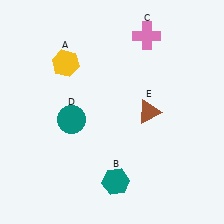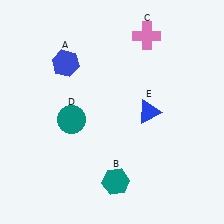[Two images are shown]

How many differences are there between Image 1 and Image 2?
There are 2 differences between the two images.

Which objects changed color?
A changed from yellow to blue. E changed from brown to blue.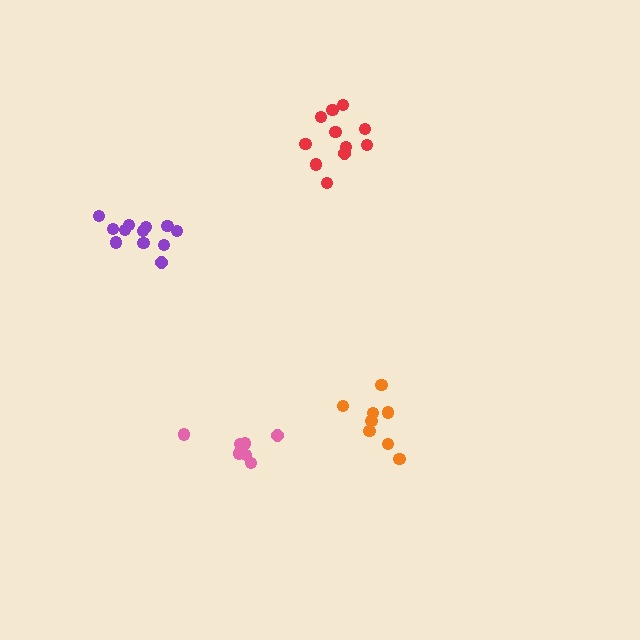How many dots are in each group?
Group 1: 8 dots, Group 2: 11 dots, Group 3: 12 dots, Group 4: 8 dots (39 total).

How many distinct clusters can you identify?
There are 4 distinct clusters.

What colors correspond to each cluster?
The clusters are colored: orange, red, purple, pink.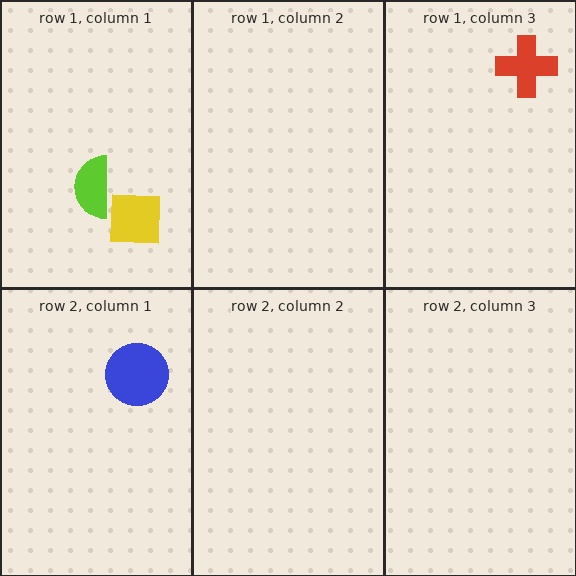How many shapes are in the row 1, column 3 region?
1.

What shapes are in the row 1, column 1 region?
The lime semicircle, the yellow square.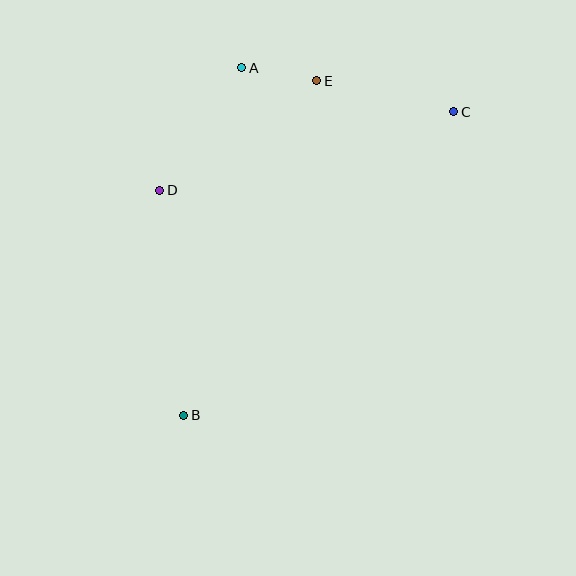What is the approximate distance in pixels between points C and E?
The distance between C and E is approximately 140 pixels.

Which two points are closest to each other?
Points A and E are closest to each other.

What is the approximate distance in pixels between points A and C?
The distance between A and C is approximately 217 pixels.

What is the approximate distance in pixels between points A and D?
The distance between A and D is approximately 147 pixels.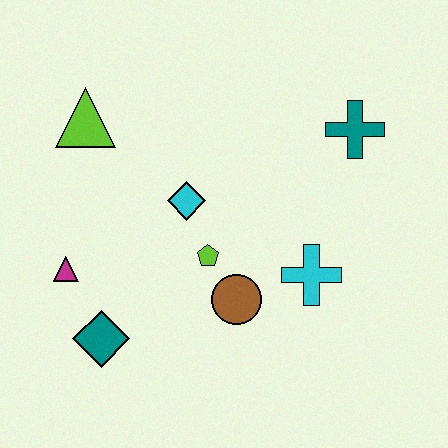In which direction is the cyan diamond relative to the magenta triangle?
The cyan diamond is to the right of the magenta triangle.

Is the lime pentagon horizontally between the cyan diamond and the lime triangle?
No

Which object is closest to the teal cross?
The cyan cross is closest to the teal cross.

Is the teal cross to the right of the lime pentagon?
Yes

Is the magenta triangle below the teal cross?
Yes